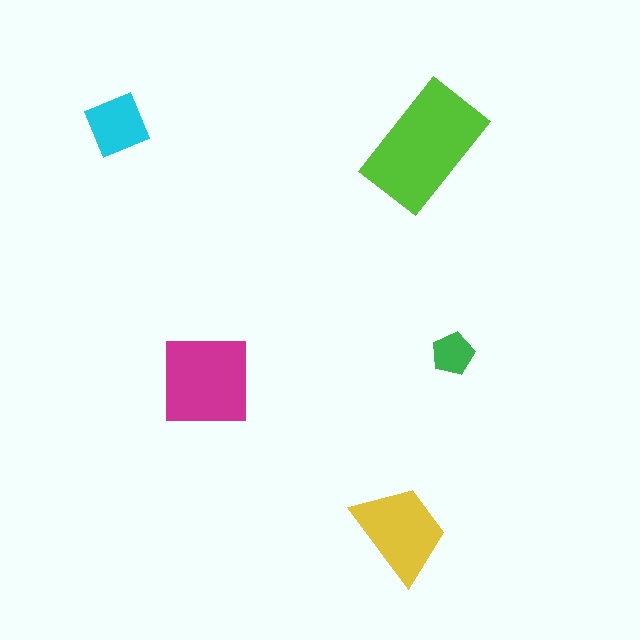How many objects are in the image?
There are 5 objects in the image.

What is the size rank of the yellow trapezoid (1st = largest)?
3rd.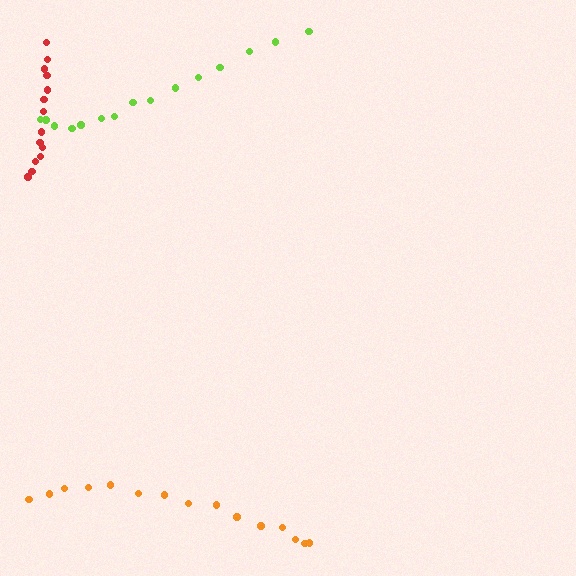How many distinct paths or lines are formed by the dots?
There are 3 distinct paths.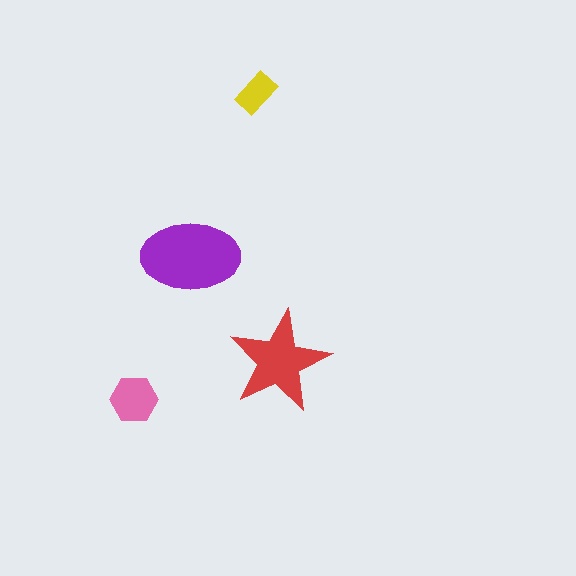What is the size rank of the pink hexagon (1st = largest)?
3rd.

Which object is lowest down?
The pink hexagon is bottommost.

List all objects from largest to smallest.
The purple ellipse, the red star, the pink hexagon, the yellow rectangle.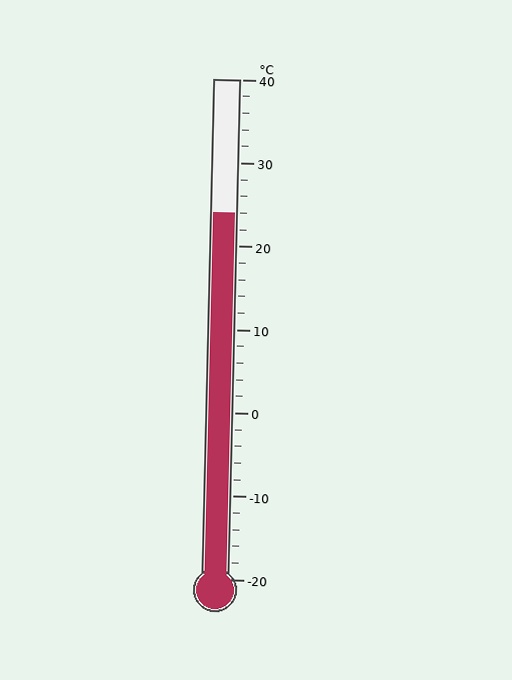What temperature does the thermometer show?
The thermometer shows approximately 24°C.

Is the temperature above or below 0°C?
The temperature is above 0°C.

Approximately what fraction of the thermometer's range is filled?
The thermometer is filled to approximately 75% of its range.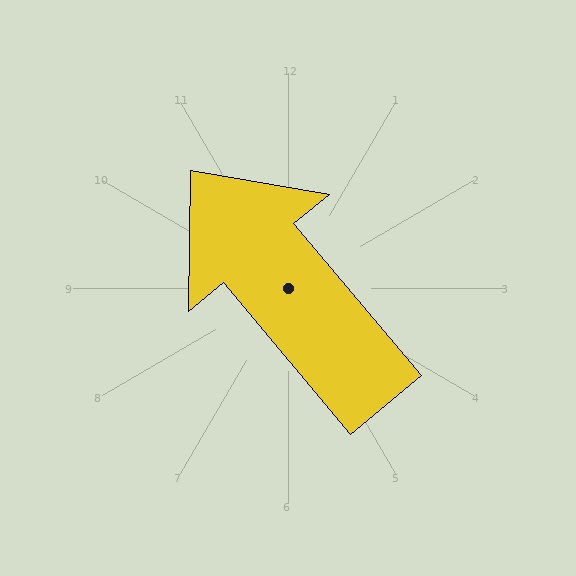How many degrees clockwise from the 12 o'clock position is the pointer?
Approximately 320 degrees.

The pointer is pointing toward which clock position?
Roughly 11 o'clock.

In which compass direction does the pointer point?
Northwest.